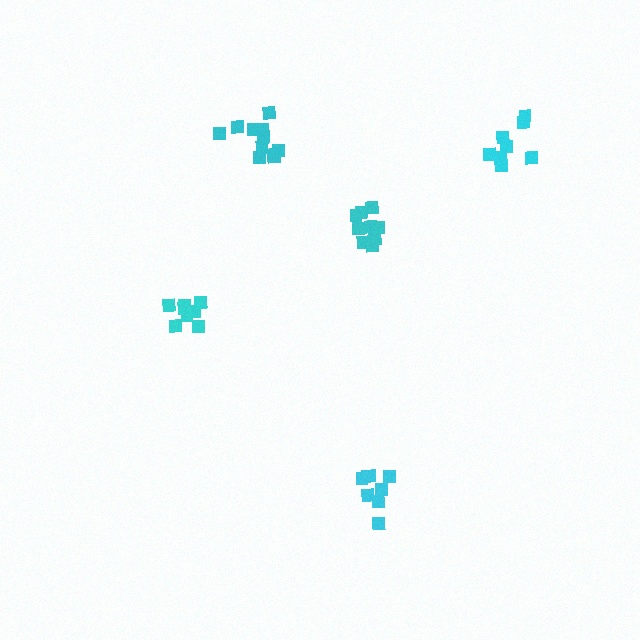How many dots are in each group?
Group 1: 9 dots, Group 2: 8 dots, Group 3: 11 dots, Group 4: 8 dots, Group 5: 8 dots (44 total).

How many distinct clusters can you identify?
There are 5 distinct clusters.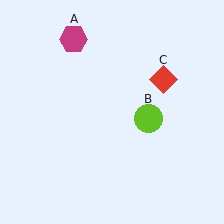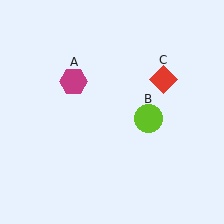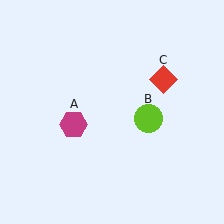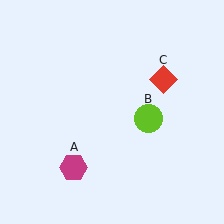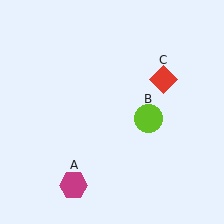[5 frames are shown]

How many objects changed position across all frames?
1 object changed position: magenta hexagon (object A).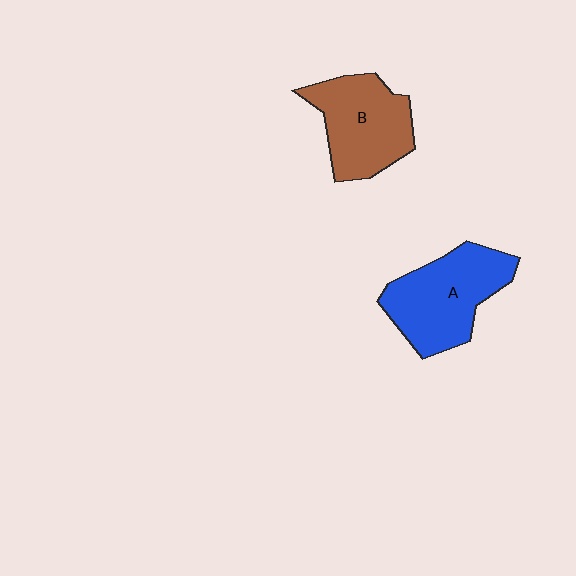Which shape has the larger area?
Shape A (blue).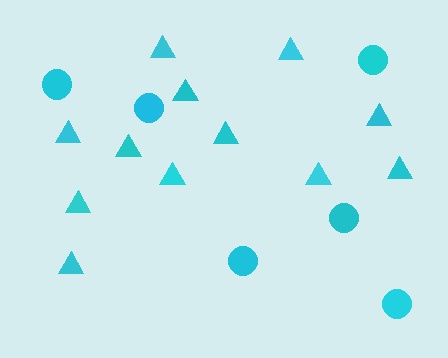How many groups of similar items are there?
There are 2 groups: one group of circles (6) and one group of triangles (12).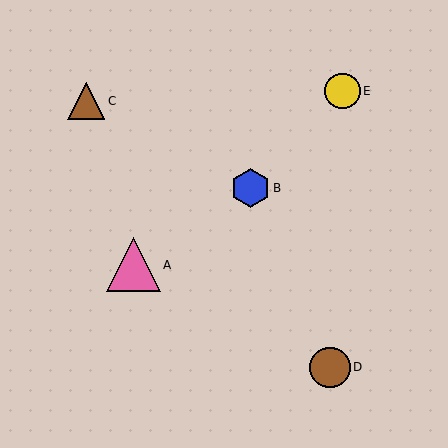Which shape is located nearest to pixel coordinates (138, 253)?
The pink triangle (labeled A) at (133, 265) is nearest to that location.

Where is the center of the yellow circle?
The center of the yellow circle is at (343, 91).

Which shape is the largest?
The pink triangle (labeled A) is the largest.